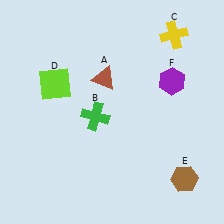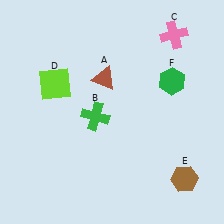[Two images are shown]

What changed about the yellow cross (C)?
In Image 1, C is yellow. In Image 2, it changed to pink.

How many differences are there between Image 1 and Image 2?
There are 2 differences between the two images.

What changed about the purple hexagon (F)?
In Image 1, F is purple. In Image 2, it changed to green.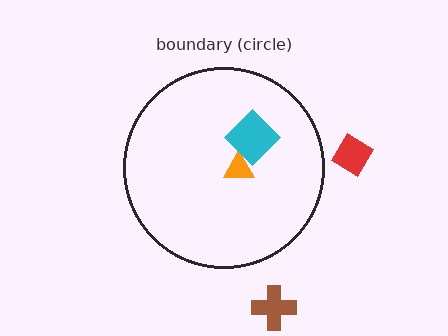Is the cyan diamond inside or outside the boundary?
Inside.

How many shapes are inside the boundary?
2 inside, 2 outside.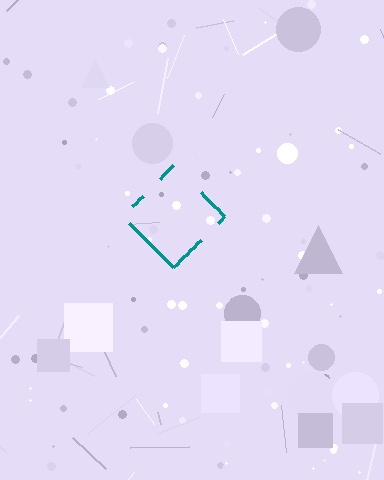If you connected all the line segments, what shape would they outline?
They would outline a diamond.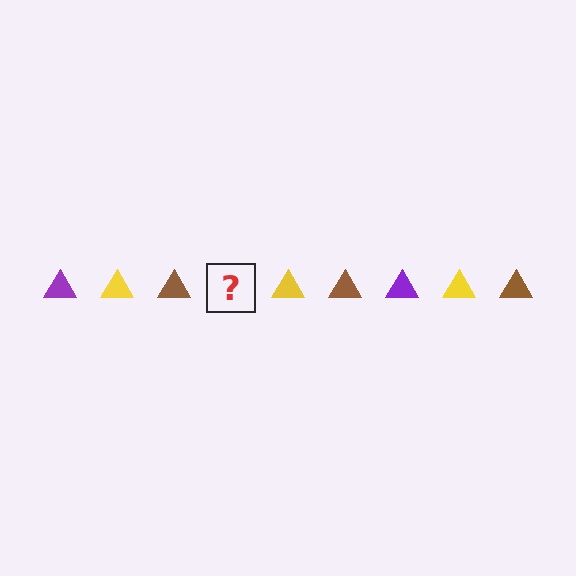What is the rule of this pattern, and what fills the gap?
The rule is that the pattern cycles through purple, yellow, brown triangles. The gap should be filled with a purple triangle.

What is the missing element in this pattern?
The missing element is a purple triangle.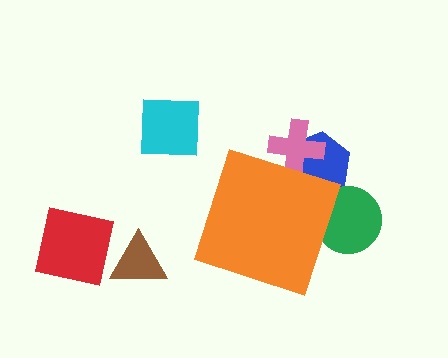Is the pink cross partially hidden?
Yes, the pink cross is partially hidden behind the orange diamond.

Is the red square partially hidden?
No, the red square is fully visible.